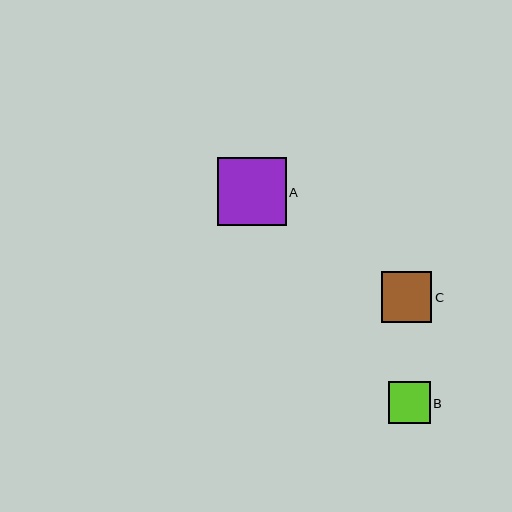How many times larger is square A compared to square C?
Square A is approximately 1.4 times the size of square C.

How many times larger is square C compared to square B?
Square C is approximately 1.2 times the size of square B.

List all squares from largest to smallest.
From largest to smallest: A, C, B.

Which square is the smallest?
Square B is the smallest with a size of approximately 41 pixels.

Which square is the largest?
Square A is the largest with a size of approximately 68 pixels.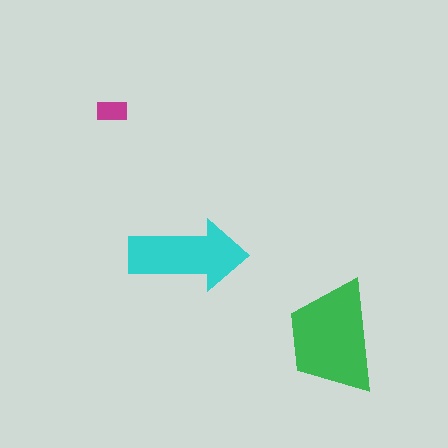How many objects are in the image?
There are 3 objects in the image.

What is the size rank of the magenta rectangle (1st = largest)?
3rd.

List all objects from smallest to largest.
The magenta rectangle, the cyan arrow, the green trapezoid.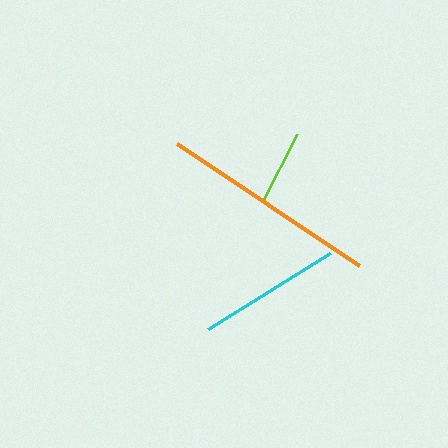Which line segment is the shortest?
The lime line is the shortest at approximately 76 pixels.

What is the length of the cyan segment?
The cyan segment is approximately 144 pixels long.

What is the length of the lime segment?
The lime segment is approximately 76 pixels long.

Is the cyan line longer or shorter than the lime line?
The cyan line is longer than the lime line.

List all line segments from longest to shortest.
From longest to shortest: orange, cyan, lime.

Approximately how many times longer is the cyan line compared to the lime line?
The cyan line is approximately 1.9 times the length of the lime line.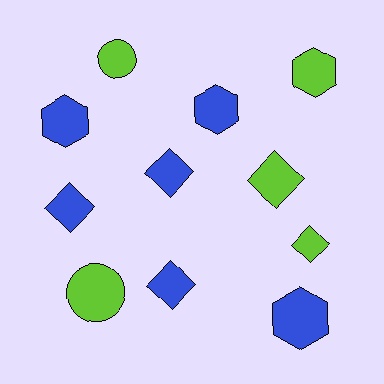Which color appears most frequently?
Blue, with 6 objects.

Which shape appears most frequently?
Diamond, with 5 objects.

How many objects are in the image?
There are 11 objects.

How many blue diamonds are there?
There are 3 blue diamonds.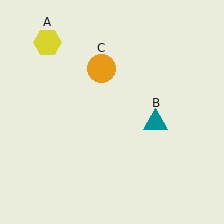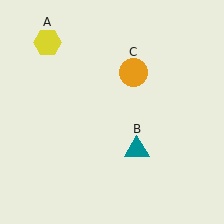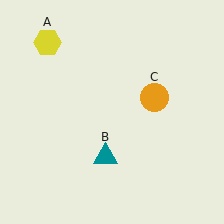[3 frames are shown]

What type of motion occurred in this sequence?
The teal triangle (object B), orange circle (object C) rotated clockwise around the center of the scene.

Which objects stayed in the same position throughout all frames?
Yellow hexagon (object A) remained stationary.